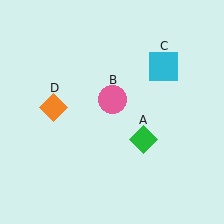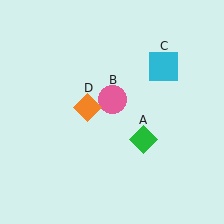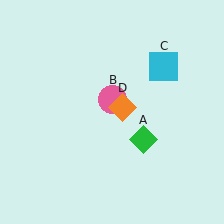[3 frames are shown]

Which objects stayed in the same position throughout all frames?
Green diamond (object A) and pink circle (object B) and cyan square (object C) remained stationary.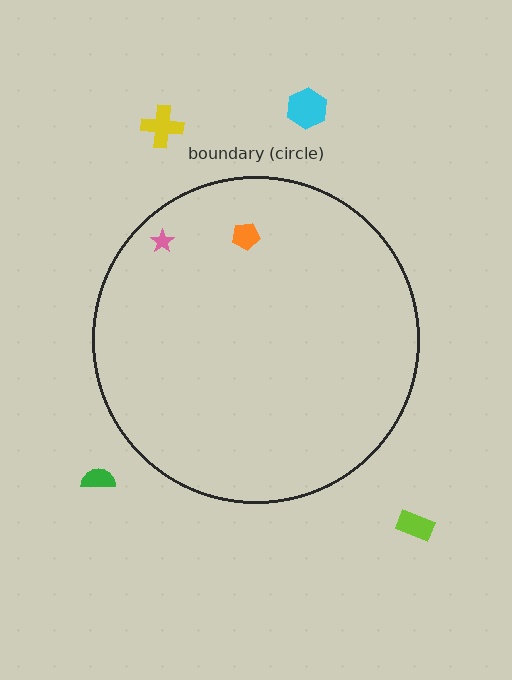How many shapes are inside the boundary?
2 inside, 4 outside.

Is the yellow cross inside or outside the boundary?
Outside.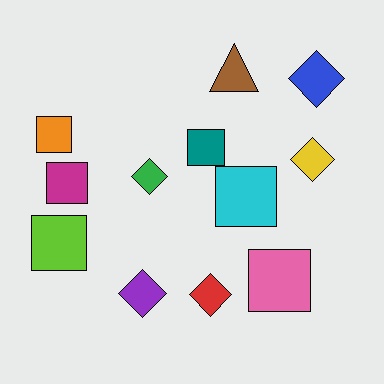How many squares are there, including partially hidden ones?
There are 6 squares.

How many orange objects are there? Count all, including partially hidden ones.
There is 1 orange object.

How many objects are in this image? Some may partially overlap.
There are 12 objects.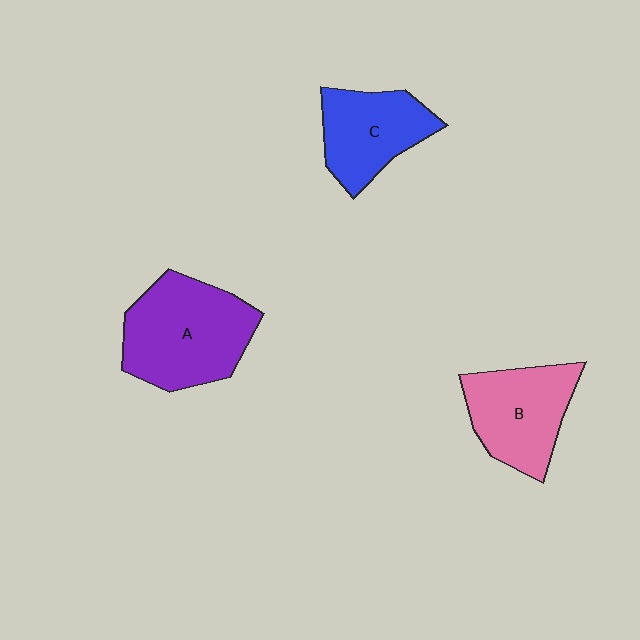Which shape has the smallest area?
Shape C (blue).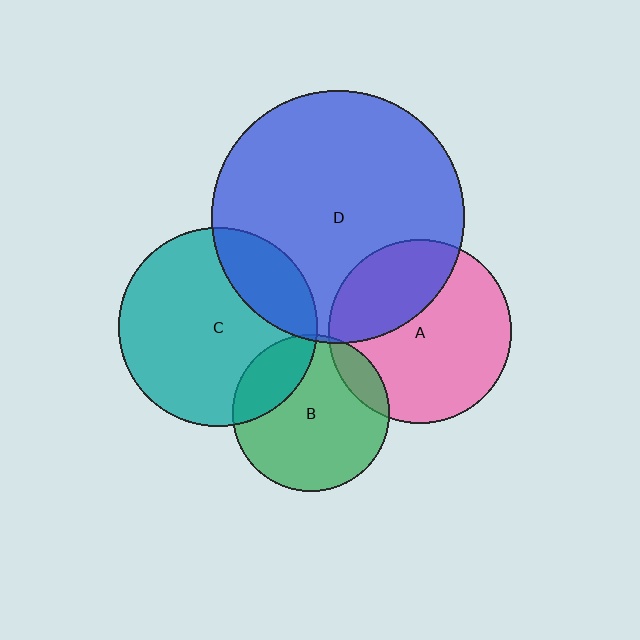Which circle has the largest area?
Circle D (blue).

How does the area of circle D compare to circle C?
Approximately 1.6 times.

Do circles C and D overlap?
Yes.